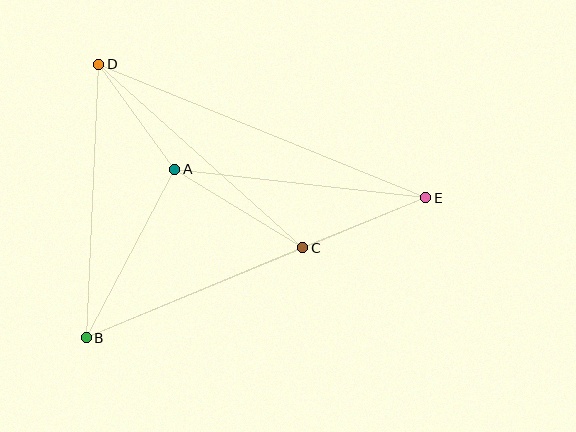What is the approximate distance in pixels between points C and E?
The distance between C and E is approximately 133 pixels.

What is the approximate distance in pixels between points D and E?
The distance between D and E is approximately 353 pixels.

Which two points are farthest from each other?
Points B and E are farthest from each other.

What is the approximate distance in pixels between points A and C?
The distance between A and C is approximately 150 pixels.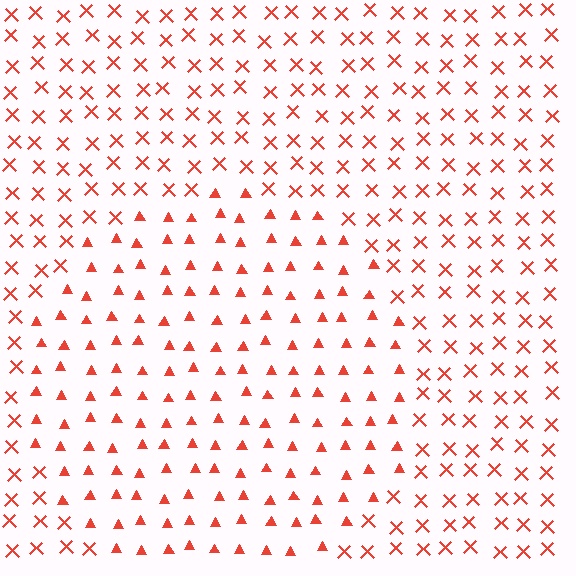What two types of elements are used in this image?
The image uses triangles inside the circle region and X marks outside it.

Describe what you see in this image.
The image is filled with small red elements arranged in a uniform grid. A circle-shaped region contains triangles, while the surrounding area contains X marks. The boundary is defined purely by the change in element shape.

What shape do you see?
I see a circle.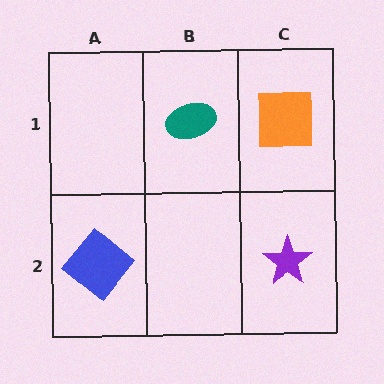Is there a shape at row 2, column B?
No, that cell is empty.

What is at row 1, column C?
An orange square.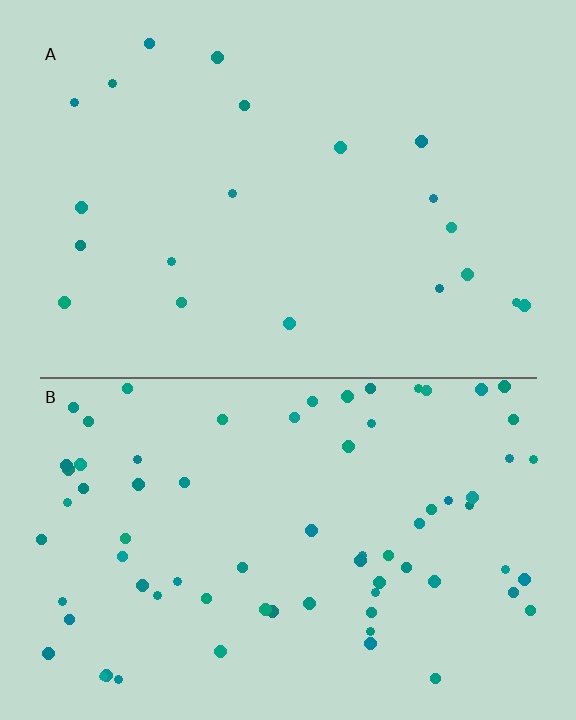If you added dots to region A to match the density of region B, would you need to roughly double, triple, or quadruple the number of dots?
Approximately quadruple.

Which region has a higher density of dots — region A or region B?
B (the bottom).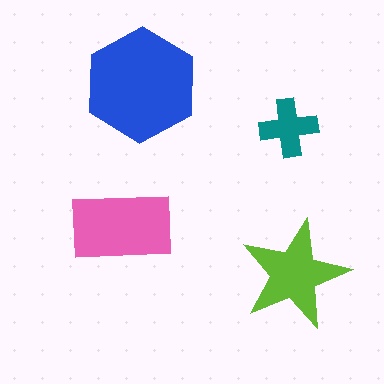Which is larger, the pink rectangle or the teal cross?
The pink rectangle.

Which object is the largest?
The blue hexagon.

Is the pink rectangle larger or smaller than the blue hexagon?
Smaller.